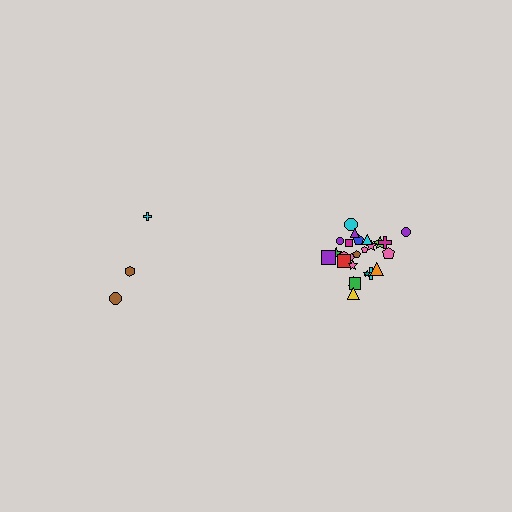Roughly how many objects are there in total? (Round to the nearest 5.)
Roughly 30 objects in total.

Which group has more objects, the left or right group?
The right group.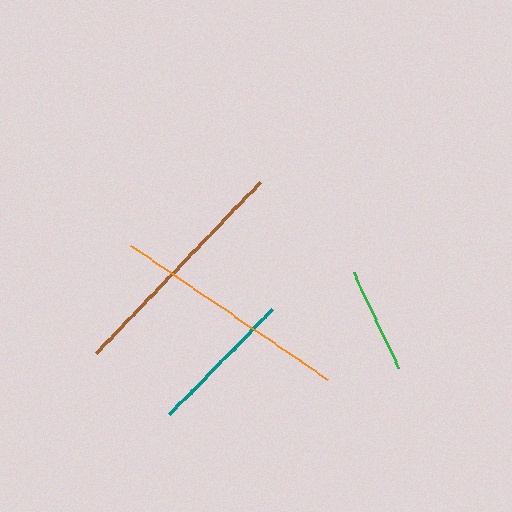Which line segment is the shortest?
The green line is the shortest at approximately 106 pixels.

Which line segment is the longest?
The brown line is the longest at approximately 238 pixels.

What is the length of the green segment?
The green segment is approximately 106 pixels long.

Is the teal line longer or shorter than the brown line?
The brown line is longer than the teal line.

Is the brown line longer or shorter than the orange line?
The brown line is longer than the orange line.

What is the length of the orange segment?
The orange segment is approximately 237 pixels long.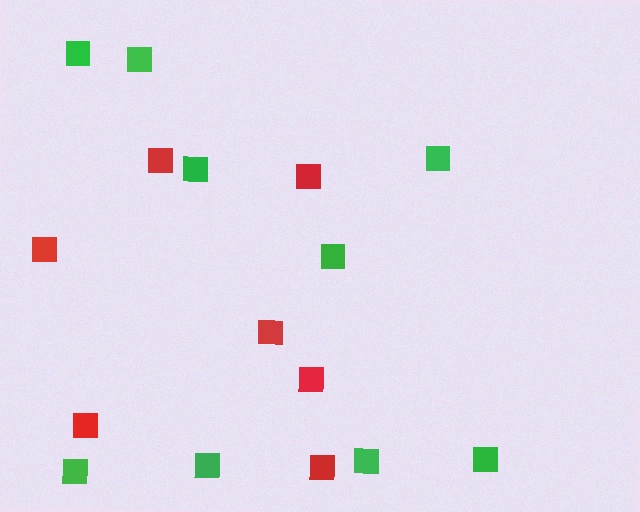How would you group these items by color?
There are 2 groups: one group of green squares (9) and one group of red squares (7).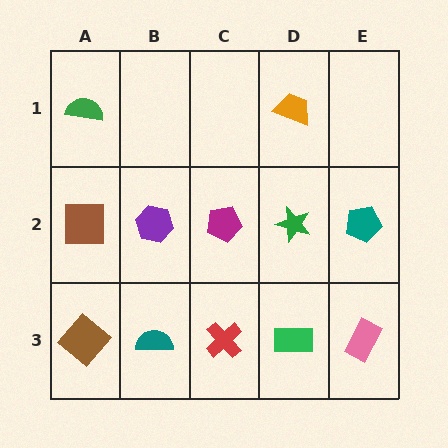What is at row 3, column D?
A green rectangle.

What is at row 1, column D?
An orange trapezoid.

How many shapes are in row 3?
5 shapes.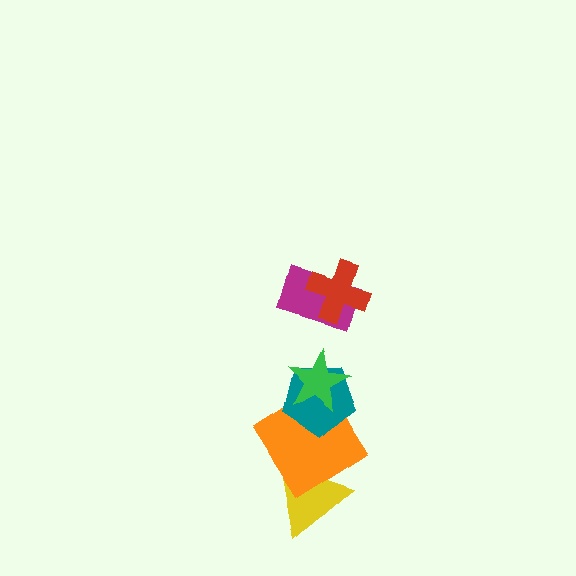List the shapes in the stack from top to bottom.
From top to bottom: the red cross, the magenta rectangle, the green star, the teal pentagon, the orange diamond, the yellow triangle.